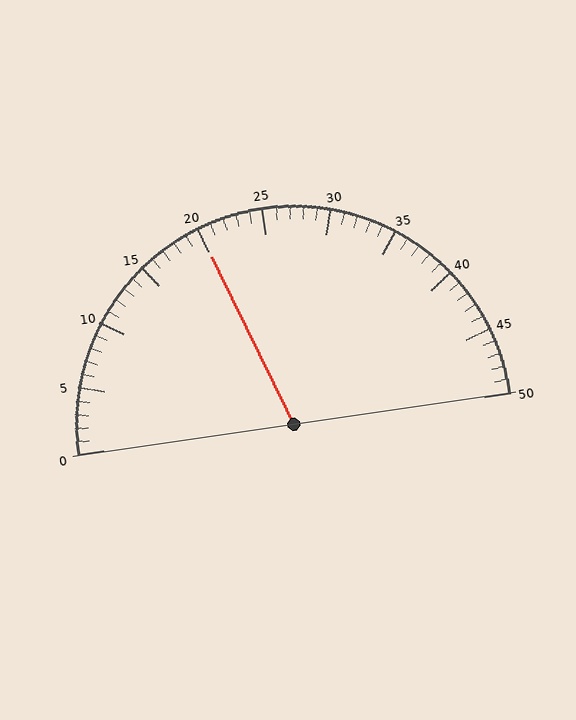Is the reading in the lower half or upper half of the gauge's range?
The reading is in the lower half of the range (0 to 50).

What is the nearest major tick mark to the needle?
The nearest major tick mark is 20.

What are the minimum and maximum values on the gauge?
The gauge ranges from 0 to 50.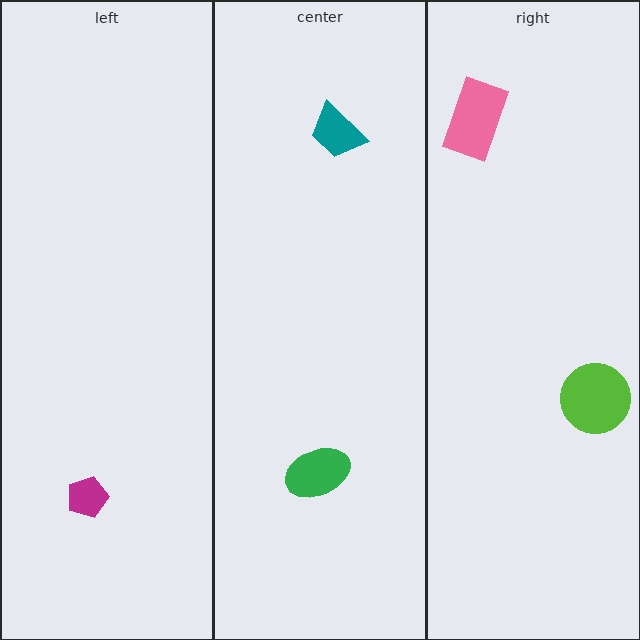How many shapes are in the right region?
2.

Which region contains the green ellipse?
The center region.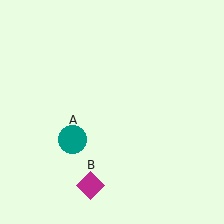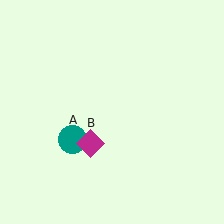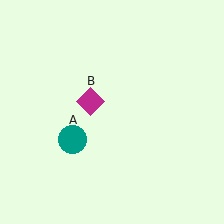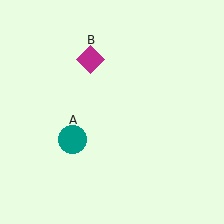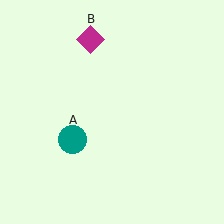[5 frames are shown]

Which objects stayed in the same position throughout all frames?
Teal circle (object A) remained stationary.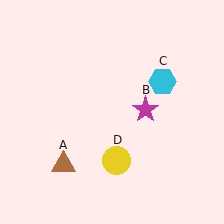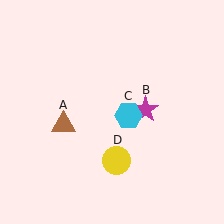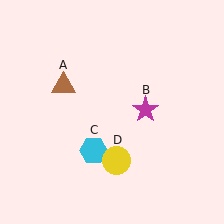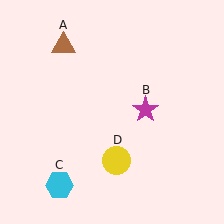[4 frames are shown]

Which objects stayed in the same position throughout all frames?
Magenta star (object B) and yellow circle (object D) remained stationary.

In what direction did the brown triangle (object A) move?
The brown triangle (object A) moved up.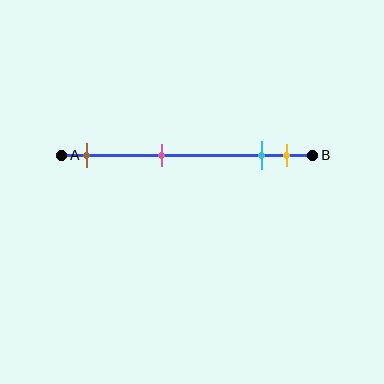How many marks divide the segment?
There are 4 marks dividing the segment.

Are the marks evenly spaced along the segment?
No, the marks are not evenly spaced.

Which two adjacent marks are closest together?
The cyan and yellow marks are the closest adjacent pair.